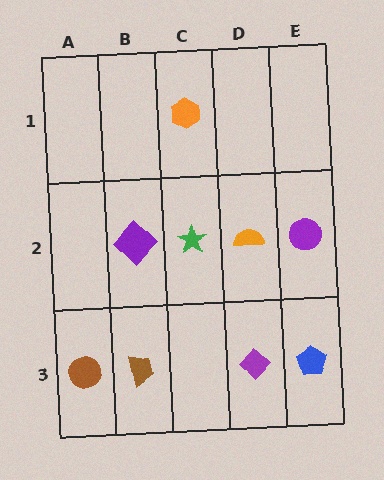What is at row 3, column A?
A brown circle.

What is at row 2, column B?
A purple diamond.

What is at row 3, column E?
A blue pentagon.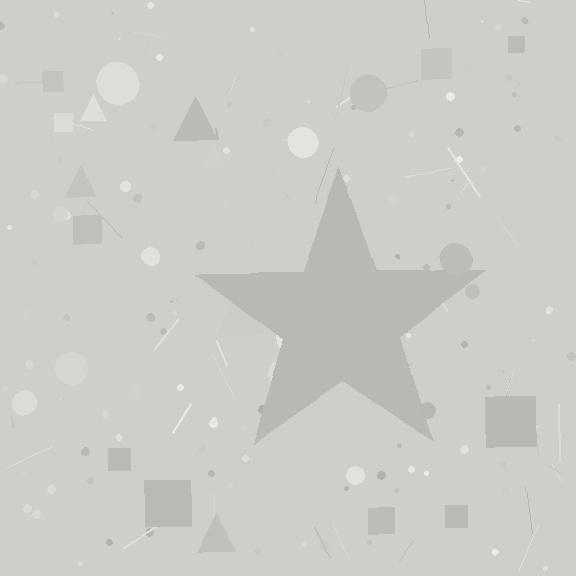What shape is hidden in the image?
A star is hidden in the image.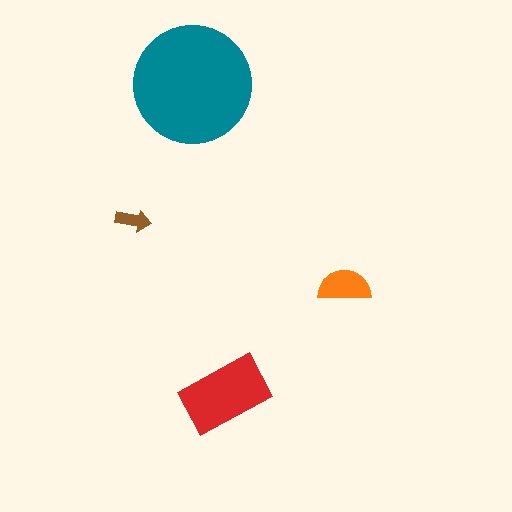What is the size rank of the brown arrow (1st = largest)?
4th.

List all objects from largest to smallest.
The teal circle, the red rectangle, the orange semicircle, the brown arrow.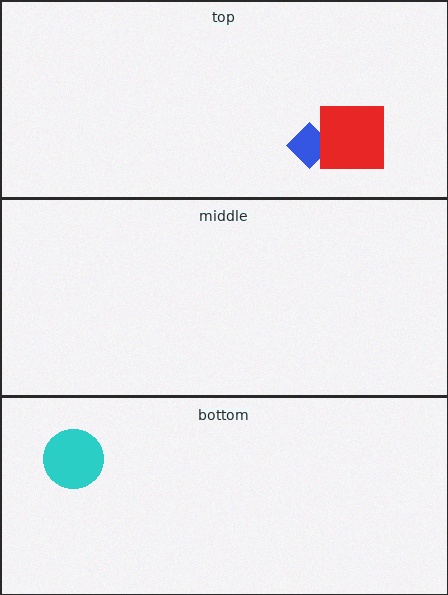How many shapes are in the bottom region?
1.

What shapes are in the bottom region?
The cyan circle.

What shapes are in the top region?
The blue diamond, the red square.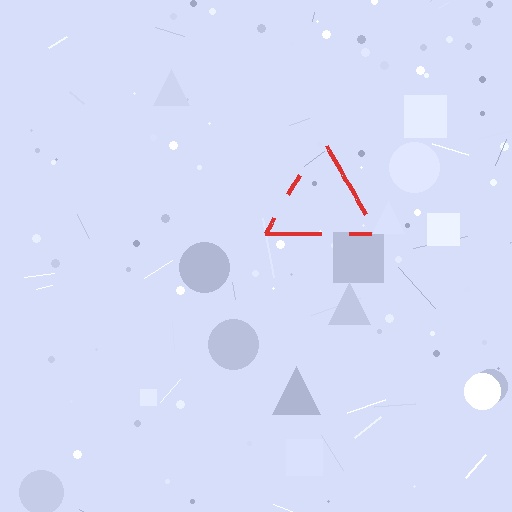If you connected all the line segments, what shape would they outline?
They would outline a triangle.